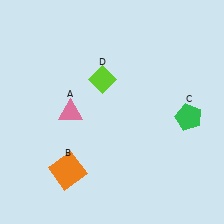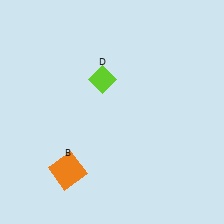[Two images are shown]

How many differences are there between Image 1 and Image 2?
There are 2 differences between the two images.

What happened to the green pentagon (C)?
The green pentagon (C) was removed in Image 2. It was in the bottom-right area of Image 1.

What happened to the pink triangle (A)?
The pink triangle (A) was removed in Image 2. It was in the bottom-left area of Image 1.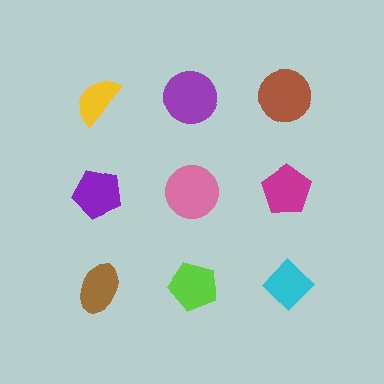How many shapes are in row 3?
3 shapes.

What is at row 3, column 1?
A brown ellipse.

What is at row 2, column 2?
A pink circle.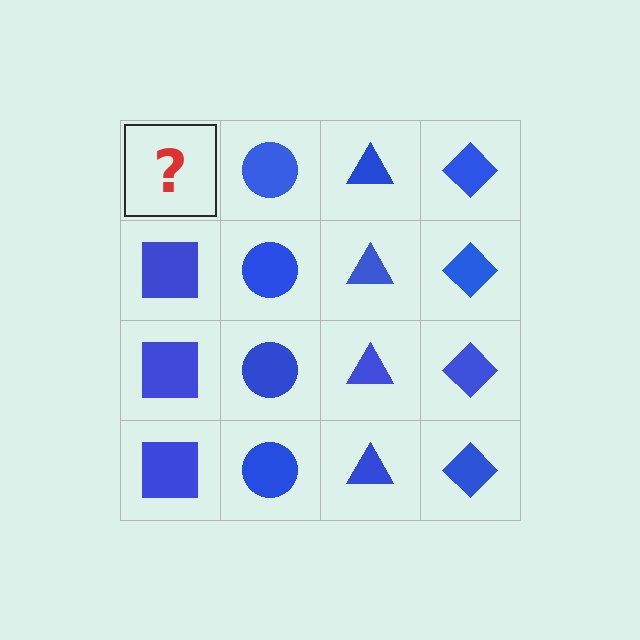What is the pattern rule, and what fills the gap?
The rule is that each column has a consistent shape. The gap should be filled with a blue square.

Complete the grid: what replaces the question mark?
The question mark should be replaced with a blue square.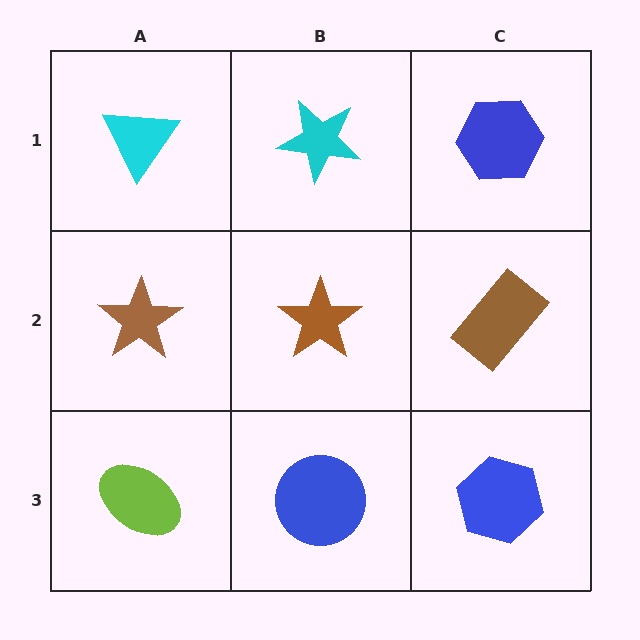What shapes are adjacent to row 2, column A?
A cyan triangle (row 1, column A), a lime ellipse (row 3, column A), a brown star (row 2, column B).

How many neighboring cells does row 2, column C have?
3.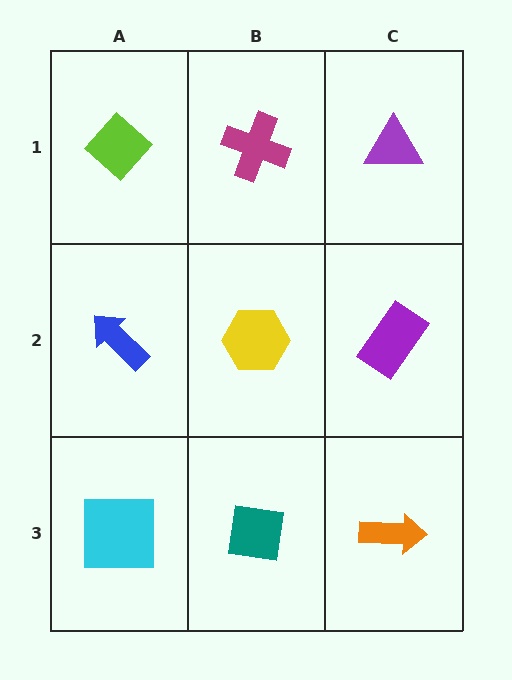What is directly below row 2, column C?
An orange arrow.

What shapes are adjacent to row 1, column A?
A blue arrow (row 2, column A), a magenta cross (row 1, column B).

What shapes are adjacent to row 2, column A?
A lime diamond (row 1, column A), a cyan square (row 3, column A), a yellow hexagon (row 2, column B).